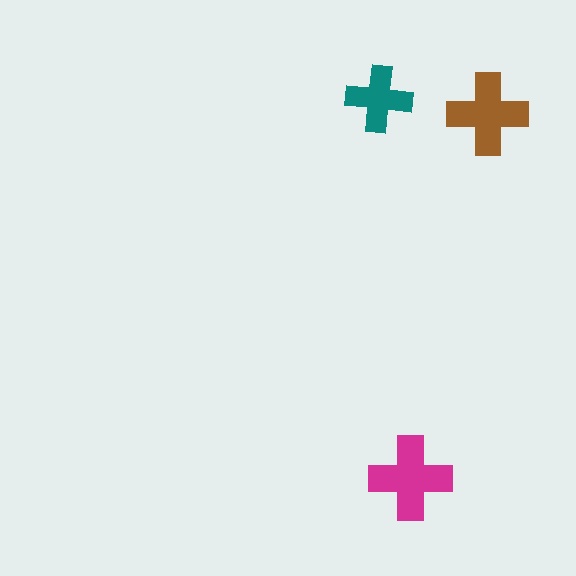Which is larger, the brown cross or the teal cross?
The brown one.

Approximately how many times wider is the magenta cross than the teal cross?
About 1.5 times wider.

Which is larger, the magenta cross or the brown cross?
The magenta one.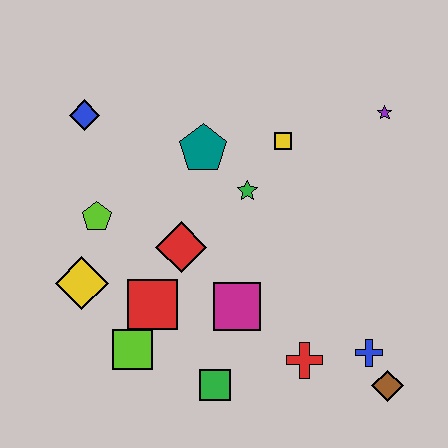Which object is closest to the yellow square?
The green star is closest to the yellow square.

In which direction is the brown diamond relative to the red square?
The brown diamond is to the right of the red square.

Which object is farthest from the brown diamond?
The blue diamond is farthest from the brown diamond.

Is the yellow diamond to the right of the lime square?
No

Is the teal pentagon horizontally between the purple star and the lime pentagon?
Yes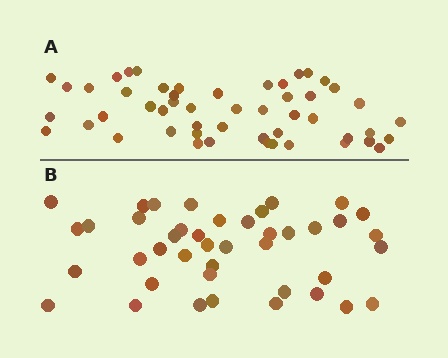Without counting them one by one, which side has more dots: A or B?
Region A (the top region) has more dots.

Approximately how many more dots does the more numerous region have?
Region A has roughly 8 or so more dots than region B.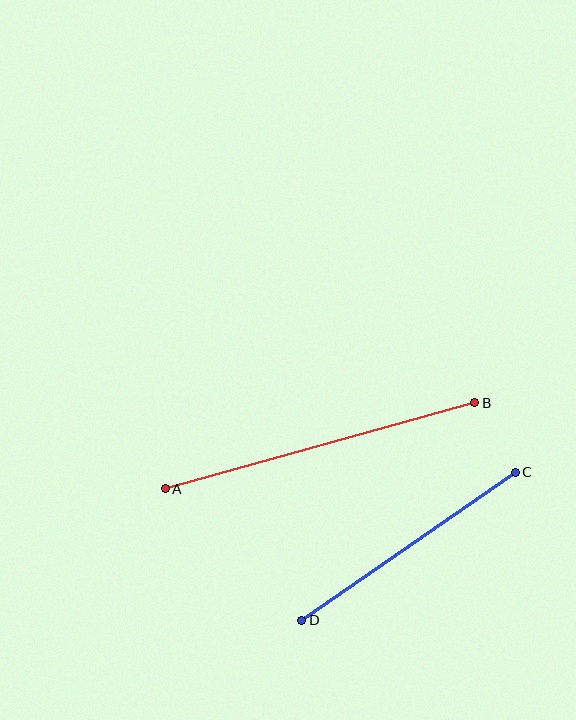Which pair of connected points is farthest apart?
Points A and B are farthest apart.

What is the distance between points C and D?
The distance is approximately 260 pixels.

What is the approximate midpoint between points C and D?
The midpoint is at approximately (409, 546) pixels.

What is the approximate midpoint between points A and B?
The midpoint is at approximately (320, 446) pixels.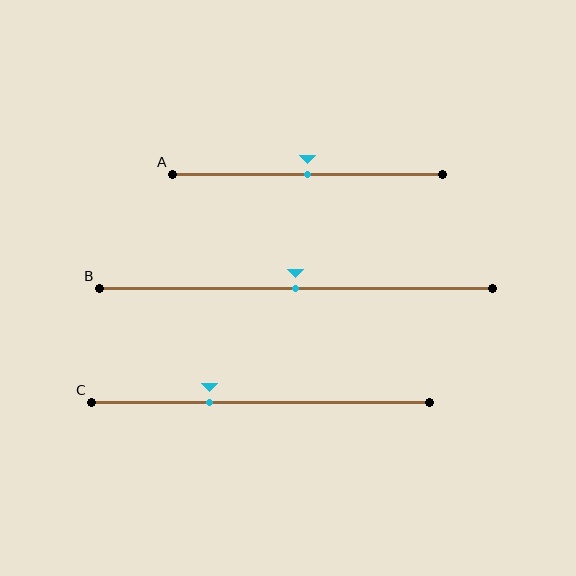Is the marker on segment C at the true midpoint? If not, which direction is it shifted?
No, the marker on segment C is shifted to the left by about 15% of the segment length.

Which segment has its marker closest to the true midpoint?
Segment A has its marker closest to the true midpoint.